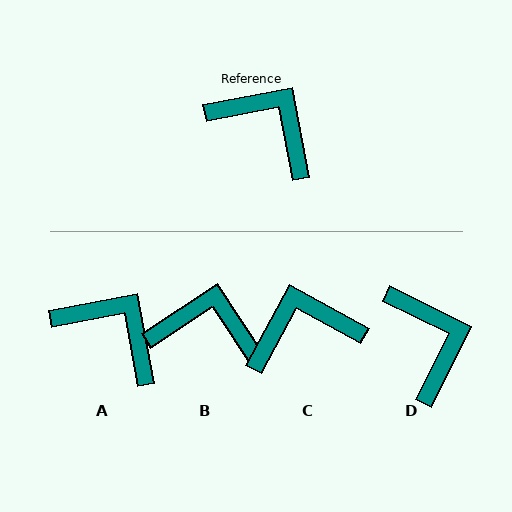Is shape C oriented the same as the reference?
No, it is off by about 51 degrees.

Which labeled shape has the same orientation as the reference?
A.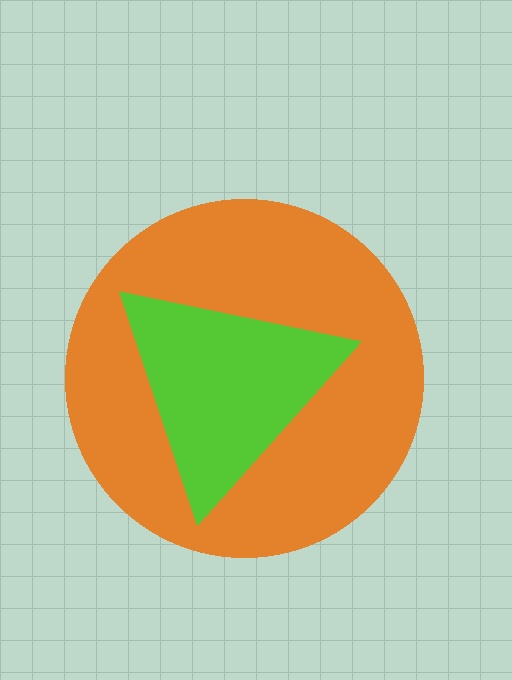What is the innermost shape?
The lime triangle.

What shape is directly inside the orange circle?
The lime triangle.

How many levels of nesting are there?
2.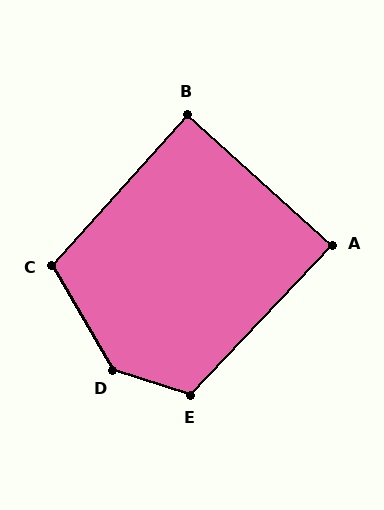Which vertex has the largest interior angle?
D, at approximately 138 degrees.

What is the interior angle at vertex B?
Approximately 90 degrees (approximately right).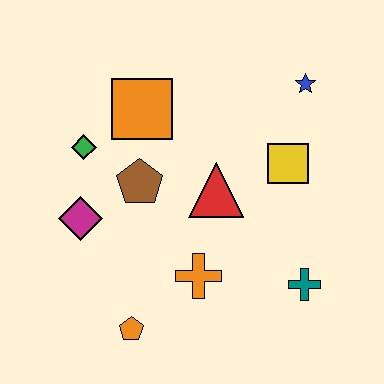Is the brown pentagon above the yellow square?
No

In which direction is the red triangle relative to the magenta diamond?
The red triangle is to the right of the magenta diamond.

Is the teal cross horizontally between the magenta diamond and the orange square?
No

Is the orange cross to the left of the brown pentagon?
No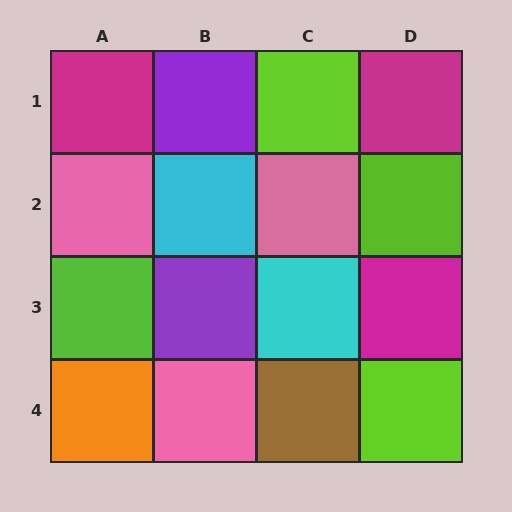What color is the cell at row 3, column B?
Purple.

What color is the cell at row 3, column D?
Magenta.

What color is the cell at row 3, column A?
Lime.